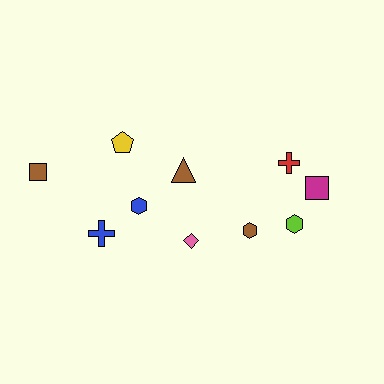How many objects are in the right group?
There are 4 objects.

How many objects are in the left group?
There are 6 objects.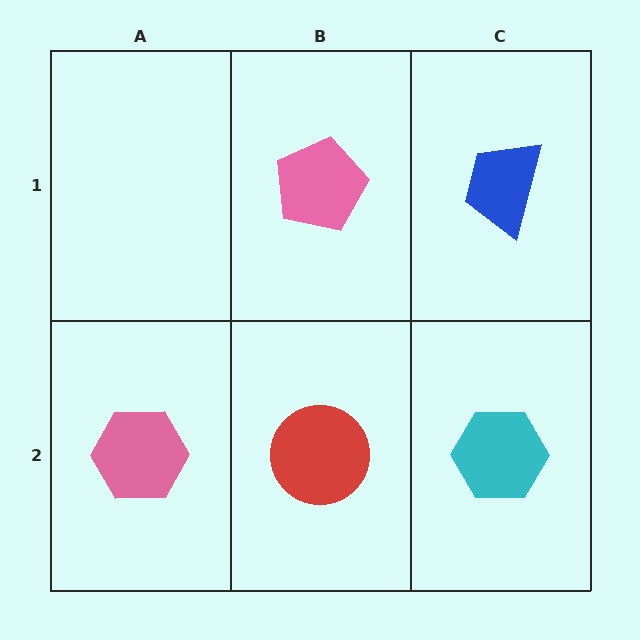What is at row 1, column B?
A pink pentagon.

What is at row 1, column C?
A blue trapezoid.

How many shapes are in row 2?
3 shapes.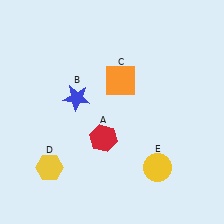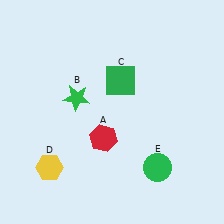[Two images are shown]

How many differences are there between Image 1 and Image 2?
There are 3 differences between the two images.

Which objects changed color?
B changed from blue to green. C changed from orange to green. E changed from yellow to green.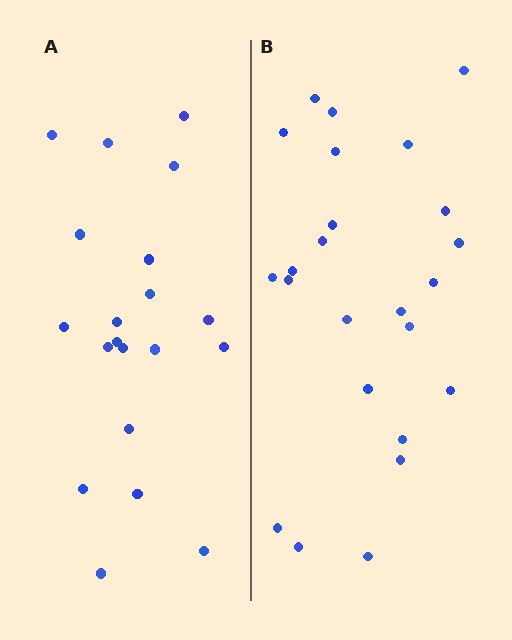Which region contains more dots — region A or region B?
Region B (the right region) has more dots.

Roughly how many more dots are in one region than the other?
Region B has about 4 more dots than region A.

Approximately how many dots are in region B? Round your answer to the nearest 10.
About 20 dots. (The exact count is 24, which rounds to 20.)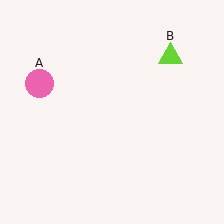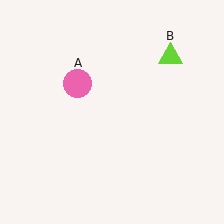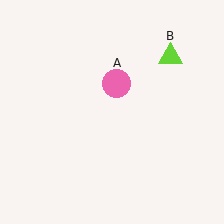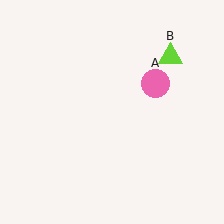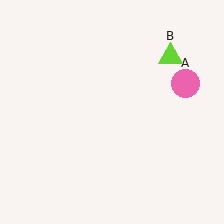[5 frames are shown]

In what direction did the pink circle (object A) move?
The pink circle (object A) moved right.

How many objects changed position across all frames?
1 object changed position: pink circle (object A).